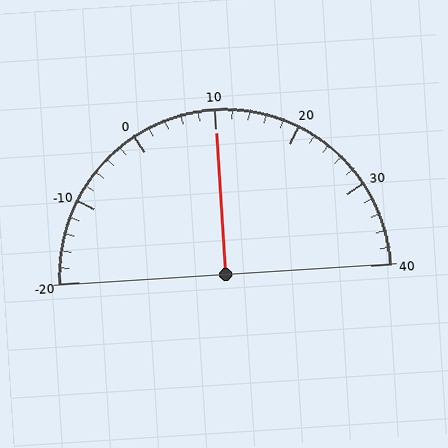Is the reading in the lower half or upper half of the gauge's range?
The reading is in the upper half of the range (-20 to 40).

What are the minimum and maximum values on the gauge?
The gauge ranges from -20 to 40.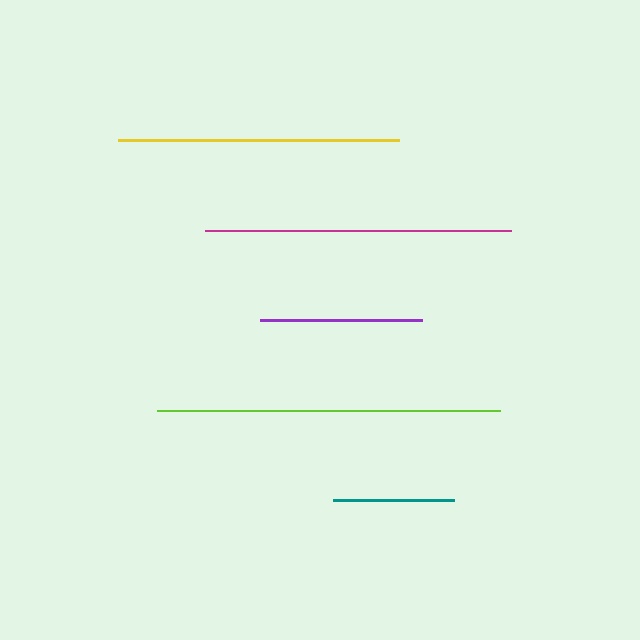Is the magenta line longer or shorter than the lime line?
The lime line is longer than the magenta line.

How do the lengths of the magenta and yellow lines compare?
The magenta and yellow lines are approximately the same length.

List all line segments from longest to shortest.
From longest to shortest: lime, magenta, yellow, purple, teal.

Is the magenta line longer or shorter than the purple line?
The magenta line is longer than the purple line.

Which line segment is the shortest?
The teal line is the shortest at approximately 121 pixels.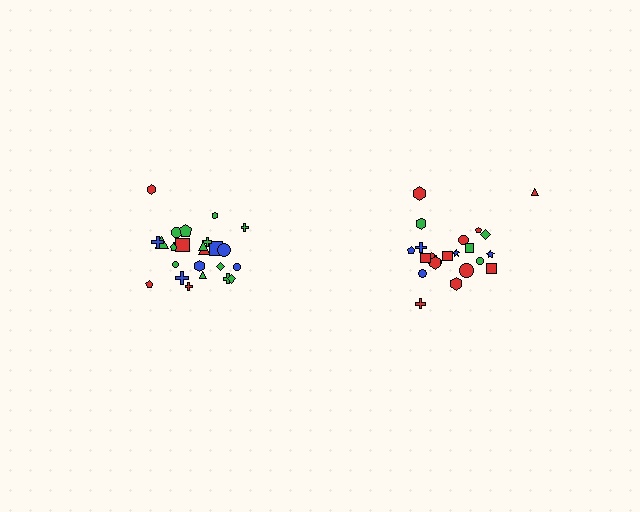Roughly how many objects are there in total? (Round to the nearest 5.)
Roughly 45 objects in total.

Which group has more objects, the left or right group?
The left group.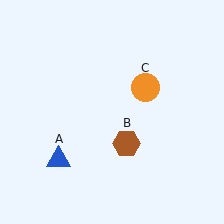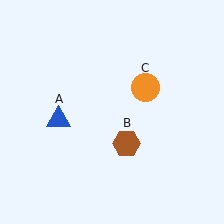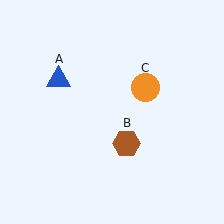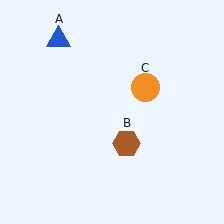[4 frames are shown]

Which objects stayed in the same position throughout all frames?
Brown hexagon (object B) and orange circle (object C) remained stationary.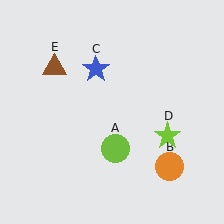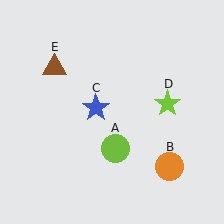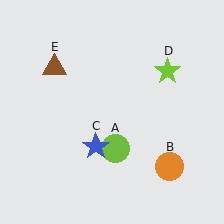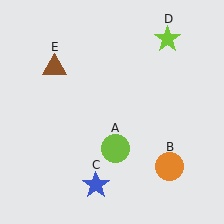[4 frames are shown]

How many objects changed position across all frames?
2 objects changed position: blue star (object C), lime star (object D).